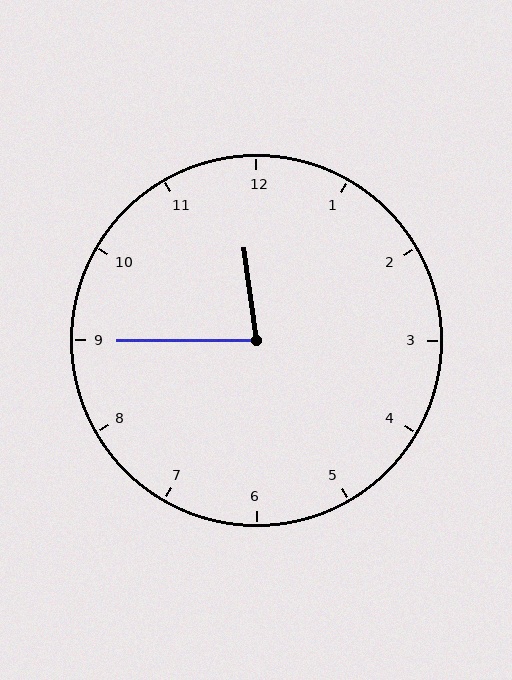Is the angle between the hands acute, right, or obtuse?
It is acute.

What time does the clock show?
11:45.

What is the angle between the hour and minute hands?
Approximately 82 degrees.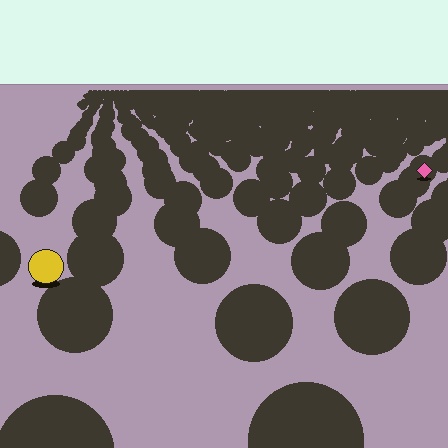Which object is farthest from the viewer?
The pink diamond is farthest from the viewer. It appears smaller and the ground texture around it is denser.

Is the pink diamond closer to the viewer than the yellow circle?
No. The yellow circle is closer — you can tell from the texture gradient: the ground texture is coarser near it.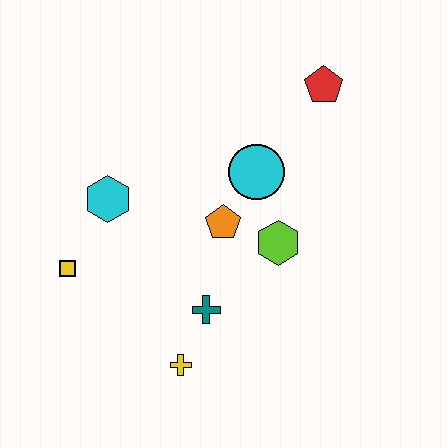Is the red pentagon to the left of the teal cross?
No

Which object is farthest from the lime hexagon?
The yellow square is farthest from the lime hexagon.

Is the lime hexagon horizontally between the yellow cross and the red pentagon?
Yes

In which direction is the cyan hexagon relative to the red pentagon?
The cyan hexagon is to the left of the red pentagon.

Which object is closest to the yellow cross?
The teal cross is closest to the yellow cross.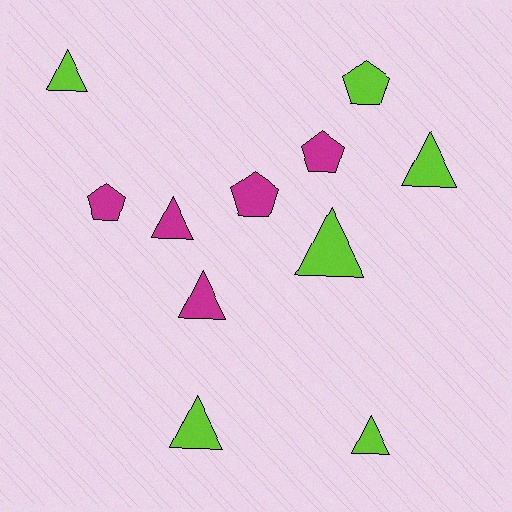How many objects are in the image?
There are 11 objects.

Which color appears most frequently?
Lime, with 6 objects.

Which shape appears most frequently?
Triangle, with 7 objects.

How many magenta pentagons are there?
There are 3 magenta pentagons.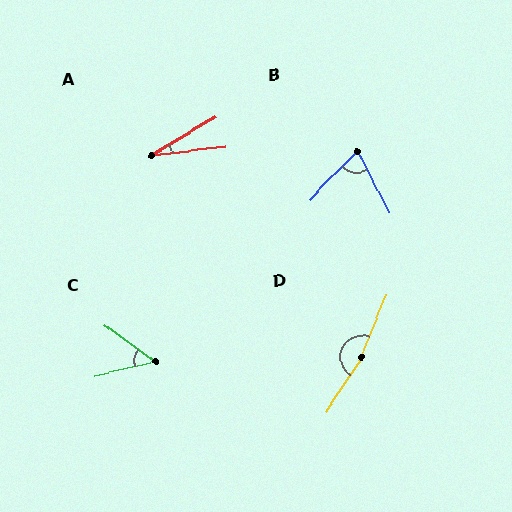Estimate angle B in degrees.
Approximately 71 degrees.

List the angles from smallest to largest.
A (23°), C (49°), B (71°), D (169°).